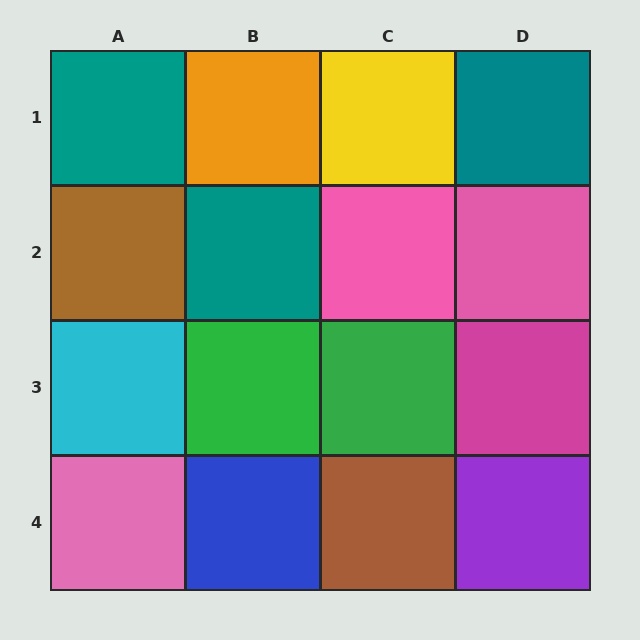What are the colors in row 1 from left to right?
Teal, orange, yellow, teal.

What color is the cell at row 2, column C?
Pink.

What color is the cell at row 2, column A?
Brown.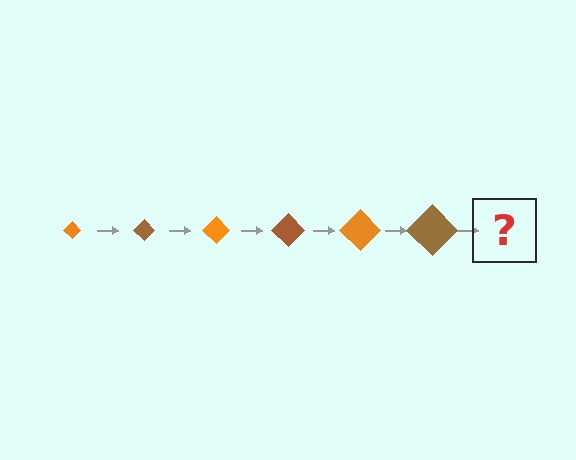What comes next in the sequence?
The next element should be an orange diamond, larger than the previous one.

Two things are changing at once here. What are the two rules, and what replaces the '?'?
The two rules are that the diamond grows larger each step and the color cycles through orange and brown. The '?' should be an orange diamond, larger than the previous one.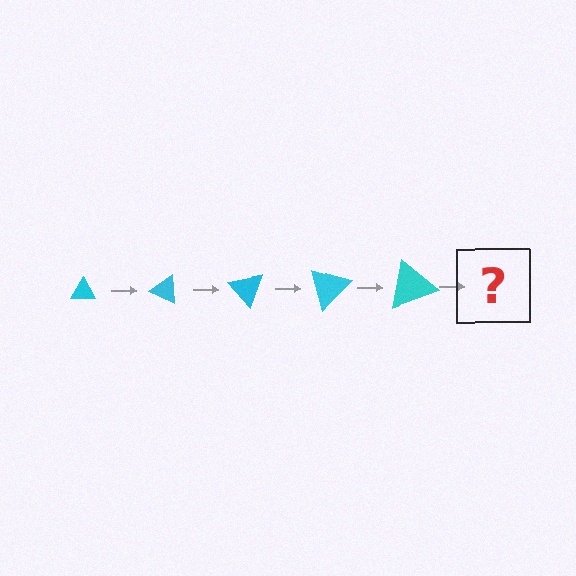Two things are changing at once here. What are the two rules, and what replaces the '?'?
The two rules are that the triangle grows larger each step and it rotates 25 degrees each step. The '?' should be a triangle, larger than the previous one and rotated 125 degrees from the start.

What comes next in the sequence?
The next element should be a triangle, larger than the previous one and rotated 125 degrees from the start.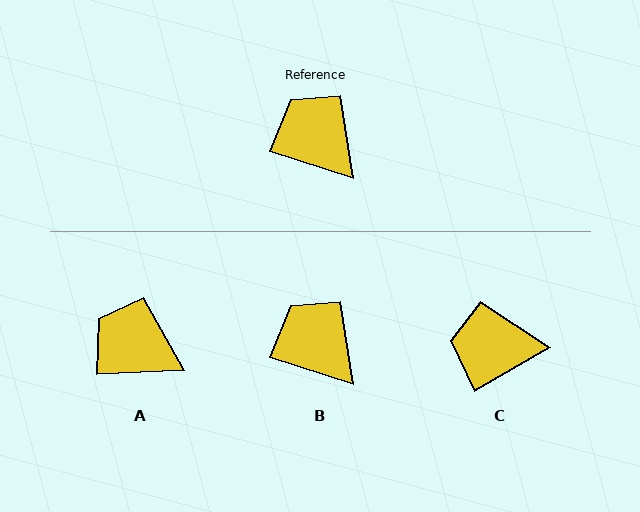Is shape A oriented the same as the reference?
No, it is off by about 21 degrees.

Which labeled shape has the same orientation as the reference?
B.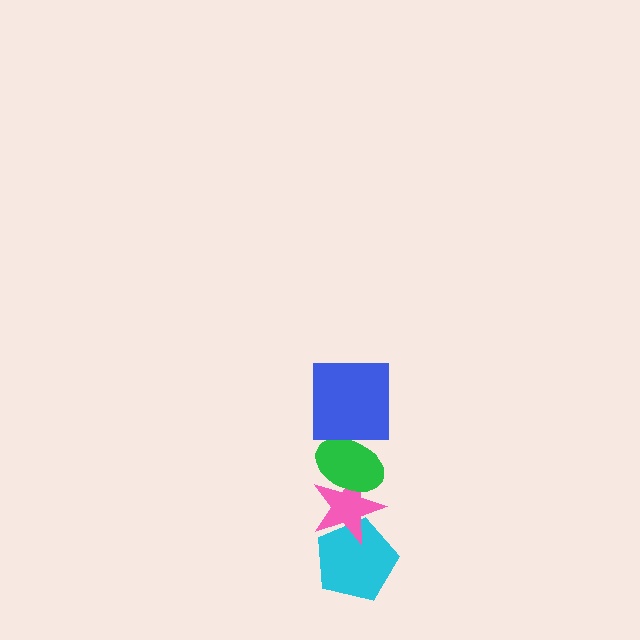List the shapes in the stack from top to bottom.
From top to bottom: the blue square, the green ellipse, the pink star, the cyan pentagon.